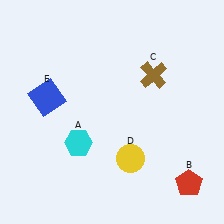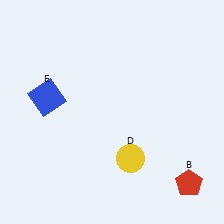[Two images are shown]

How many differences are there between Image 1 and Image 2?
There are 2 differences between the two images.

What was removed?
The brown cross (C), the cyan hexagon (A) were removed in Image 2.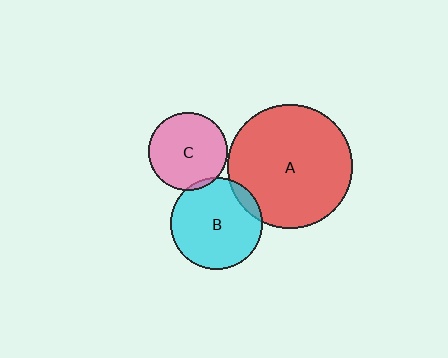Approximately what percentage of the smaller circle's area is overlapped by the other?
Approximately 5%.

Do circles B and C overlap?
Yes.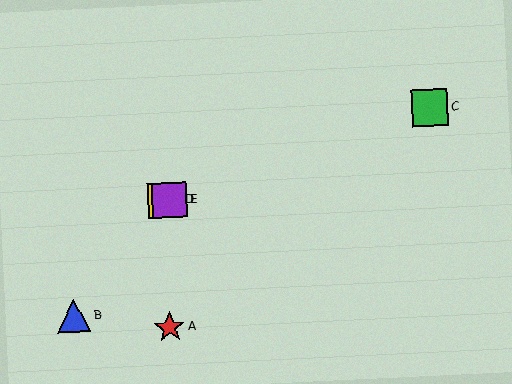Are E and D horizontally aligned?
Yes, both are at y≈200.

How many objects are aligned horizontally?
2 objects (D, E) are aligned horizontally.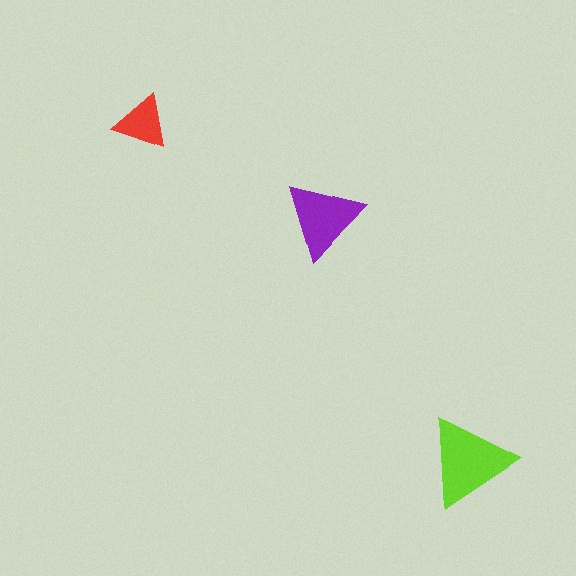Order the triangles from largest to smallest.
the lime one, the purple one, the red one.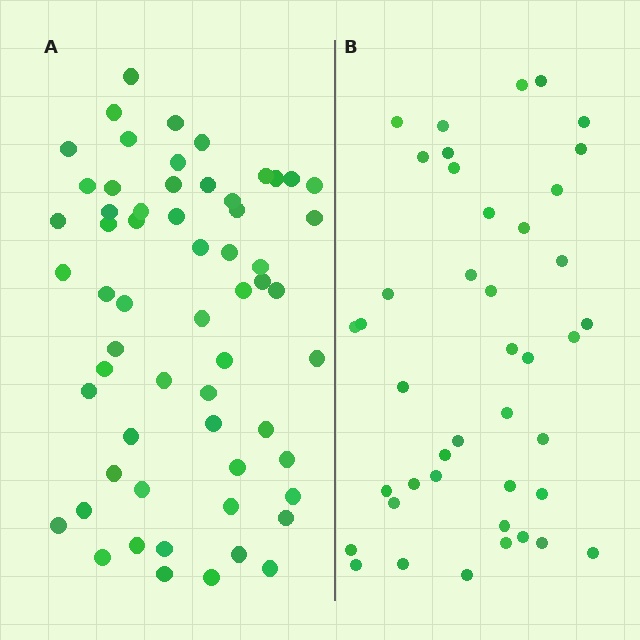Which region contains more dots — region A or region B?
Region A (the left region) has more dots.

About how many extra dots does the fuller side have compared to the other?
Region A has approximately 20 more dots than region B.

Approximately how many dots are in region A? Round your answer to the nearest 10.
About 60 dots.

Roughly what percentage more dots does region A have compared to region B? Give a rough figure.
About 45% more.